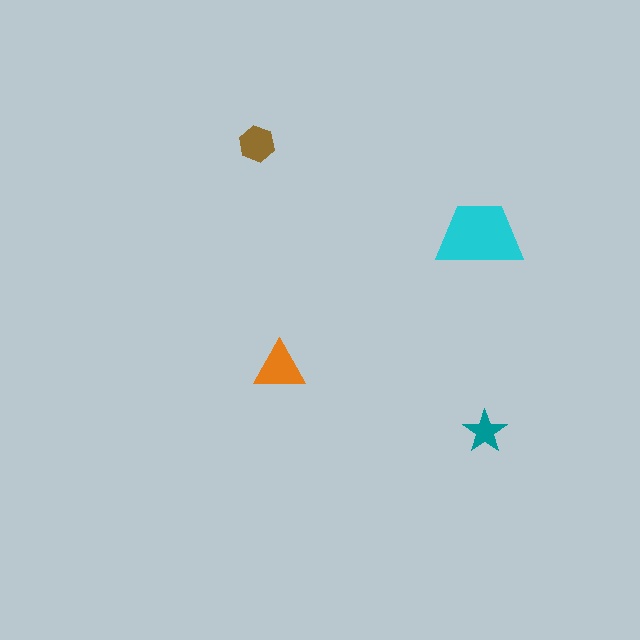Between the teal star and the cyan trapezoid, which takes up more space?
The cyan trapezoid.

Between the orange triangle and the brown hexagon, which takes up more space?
The orange triangle.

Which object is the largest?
The cyan trapezoid.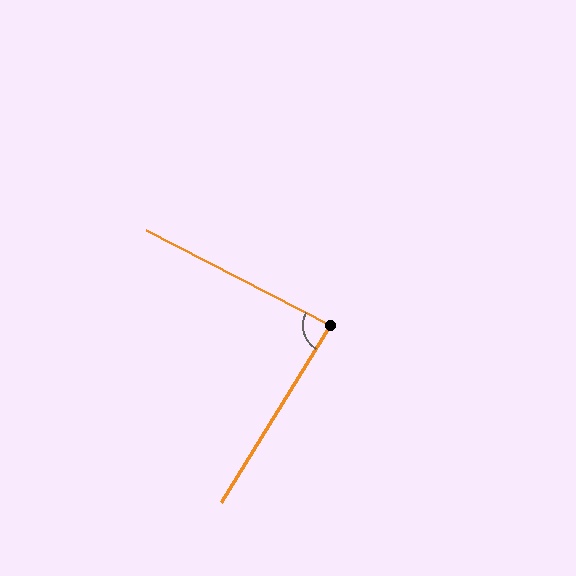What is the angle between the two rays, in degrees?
Approximately 86 degrees.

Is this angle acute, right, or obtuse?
It is approximately a right angle.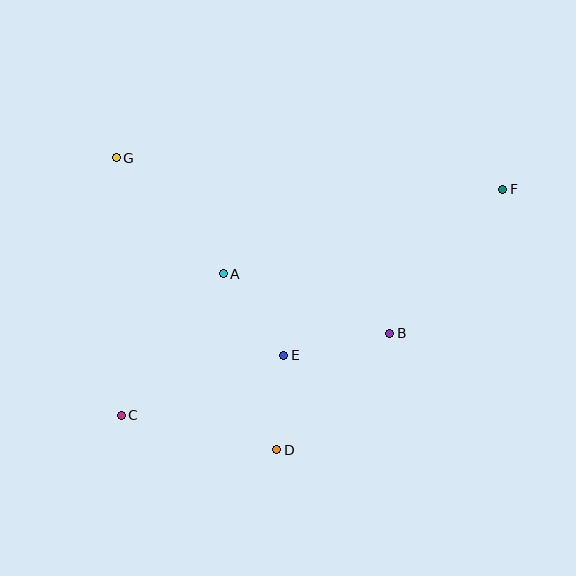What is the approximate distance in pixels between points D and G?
The distance between D and G is approximately 333 pixels.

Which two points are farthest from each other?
Points C and F are farthest from each other.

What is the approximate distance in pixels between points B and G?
The distance between B and G is approximately 325 pixels.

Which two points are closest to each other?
Points D and E are closest to each other.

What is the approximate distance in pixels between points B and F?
The distance between B and F is approximately 183 pixels.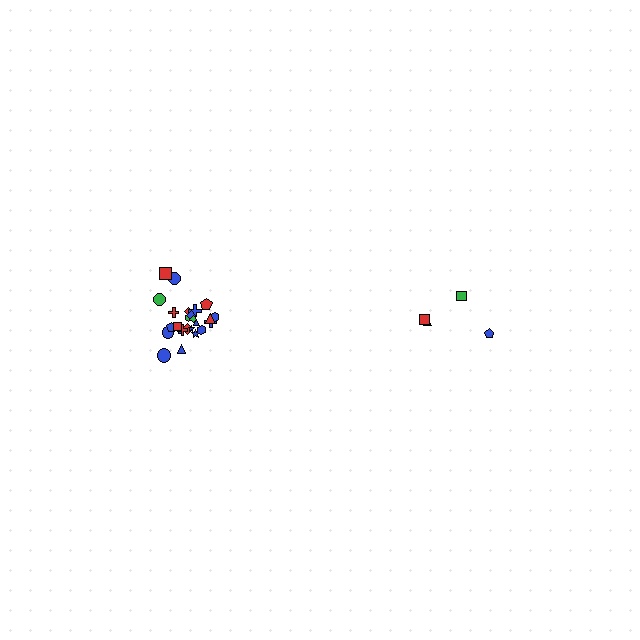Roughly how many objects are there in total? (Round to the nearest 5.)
Roughly 30 objects in total.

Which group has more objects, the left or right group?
The left group.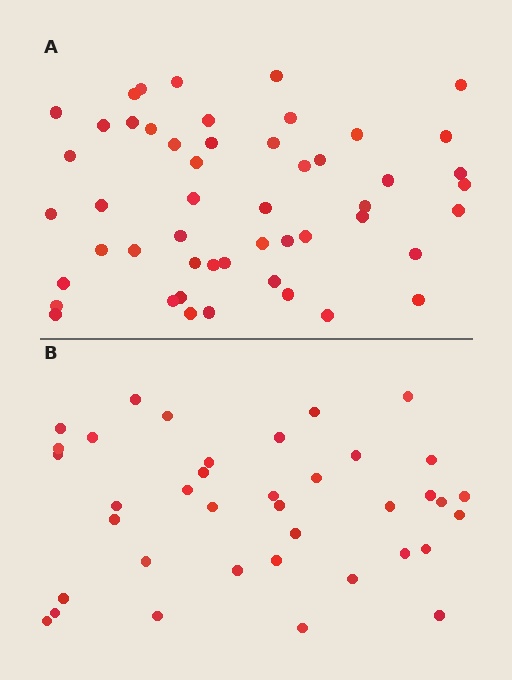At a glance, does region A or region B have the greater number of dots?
Region A (the top region) has more dots.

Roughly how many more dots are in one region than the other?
Region A has approximately 15 more dots than region B.